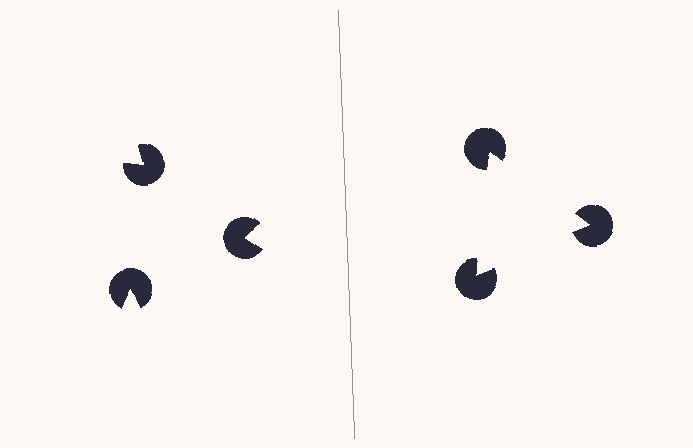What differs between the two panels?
The pac-man discs are positioned identically on both sides; only the wedge orientations differ. On the right they align to a triangle; on the left they are misaligned.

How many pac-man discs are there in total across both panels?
6 — 3 on each side.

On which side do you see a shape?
An illusory triangle appears on the right side. On the left side the wedge cuts are rotated, so no coherent shape forms.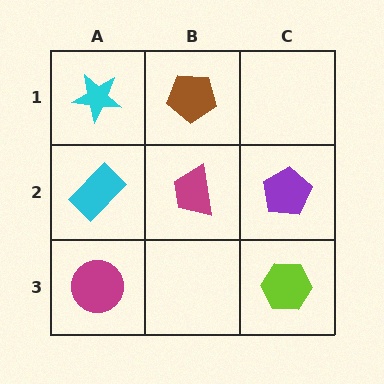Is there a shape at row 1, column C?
No, that cell is empty.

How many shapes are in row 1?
2 shapes.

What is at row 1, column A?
A cyan star.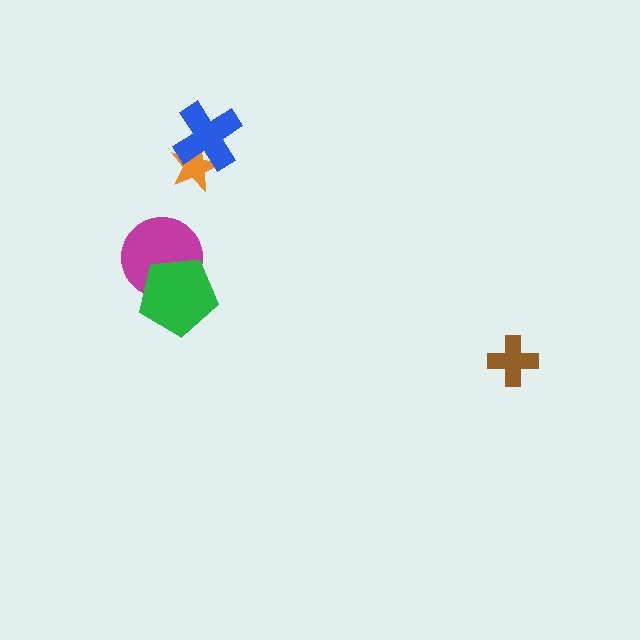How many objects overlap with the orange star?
1 object overlaps with the orange star.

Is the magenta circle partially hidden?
Yes, it is partially covered by another shape.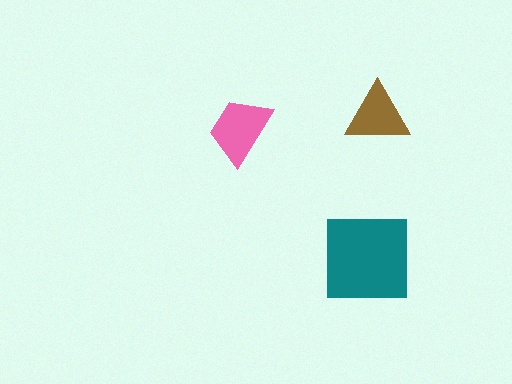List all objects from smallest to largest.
The brown triangle, the pink trapezoid, the teal square.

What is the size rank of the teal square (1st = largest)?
1st.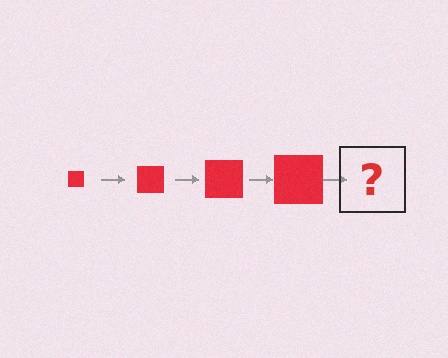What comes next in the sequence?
The next element should be a red square, larger than the previous one.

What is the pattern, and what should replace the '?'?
The pattern is that the square gets progressively larger each step. The '?' should be a red square, larger than the previous one.